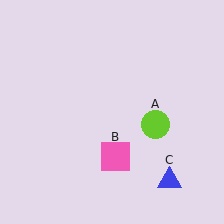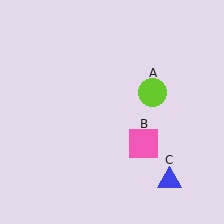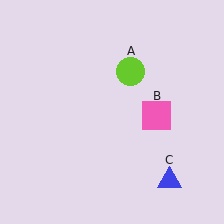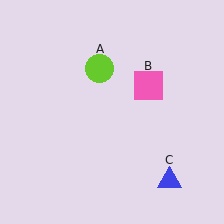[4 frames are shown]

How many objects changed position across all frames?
2 objects changed position: lime circle (object A), pink square (object B).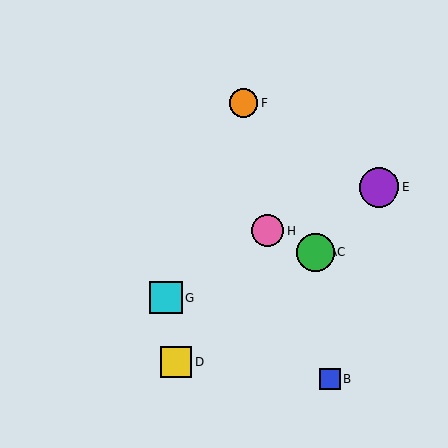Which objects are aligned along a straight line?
Objects A, C, H are aligned along a straight line.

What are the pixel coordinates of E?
Object E is at (379, 187).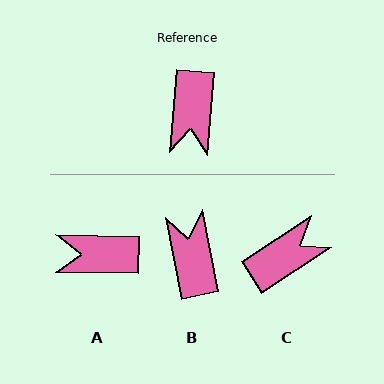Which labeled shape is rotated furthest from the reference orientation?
B, about 163 degrees away.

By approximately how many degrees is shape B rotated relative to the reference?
Approximately 163 degrees clockwise.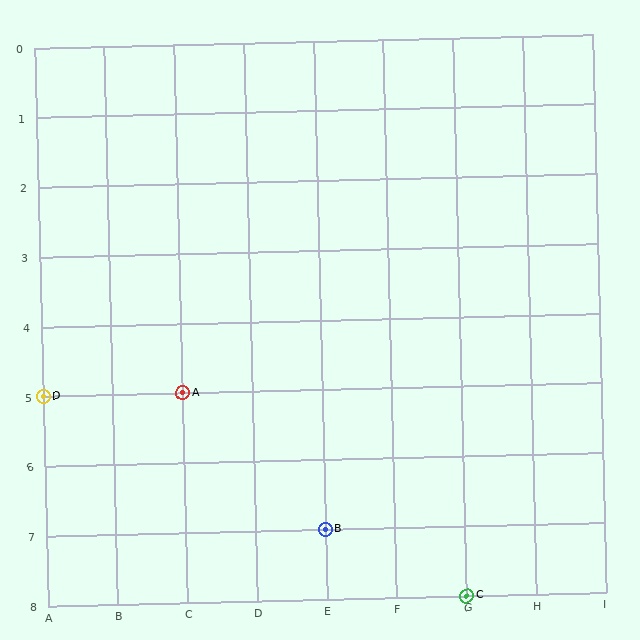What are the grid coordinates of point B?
Point B is at grid coordinates (E, 7).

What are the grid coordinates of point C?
Point C is at grid coordinates (G, 8).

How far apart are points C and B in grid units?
Points C and B are 2 columns and 1 row apart (about 2.2 grid units diagonally).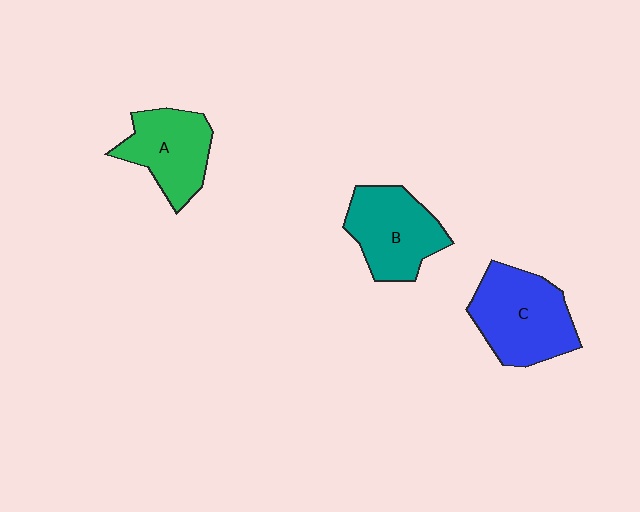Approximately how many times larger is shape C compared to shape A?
Approximately 1.3 times.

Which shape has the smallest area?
Shape A (green).